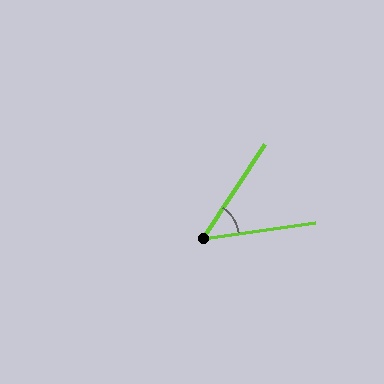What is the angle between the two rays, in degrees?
Approximately 49 degrees.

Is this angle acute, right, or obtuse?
It is acute.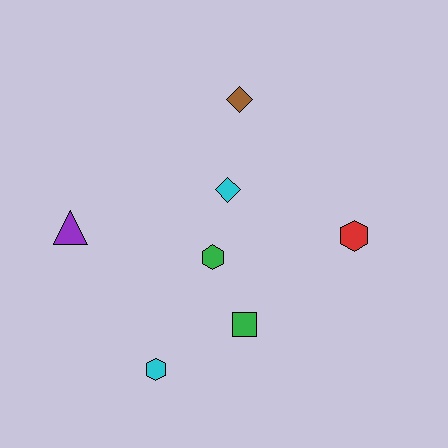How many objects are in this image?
There are 7 objects.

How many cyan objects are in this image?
There are 2 cyan objects.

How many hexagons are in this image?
There are 3 hexagons.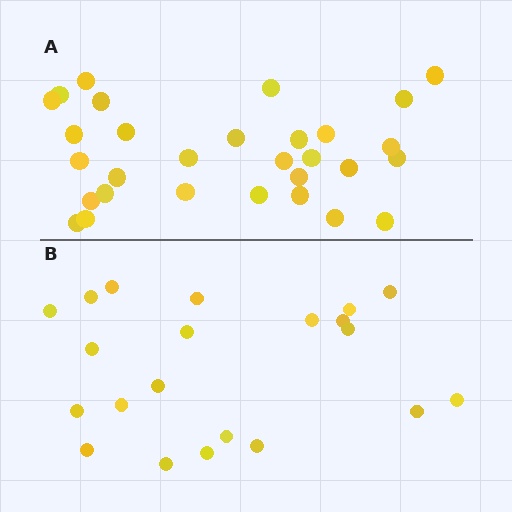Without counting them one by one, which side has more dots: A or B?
Region A (the top region) has more dots.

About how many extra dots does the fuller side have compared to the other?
Region A has roughly 8 or so more dots than region B.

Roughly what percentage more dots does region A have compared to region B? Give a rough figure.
About 45% more.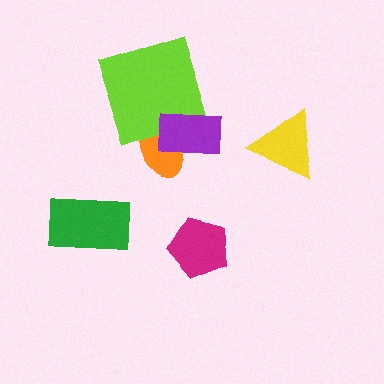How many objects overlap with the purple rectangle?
2 objects overlap with the purple rectangle.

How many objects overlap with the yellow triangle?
0 objects overlap with the yellow triangle.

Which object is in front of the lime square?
The purple rectangle is in front of the lime square.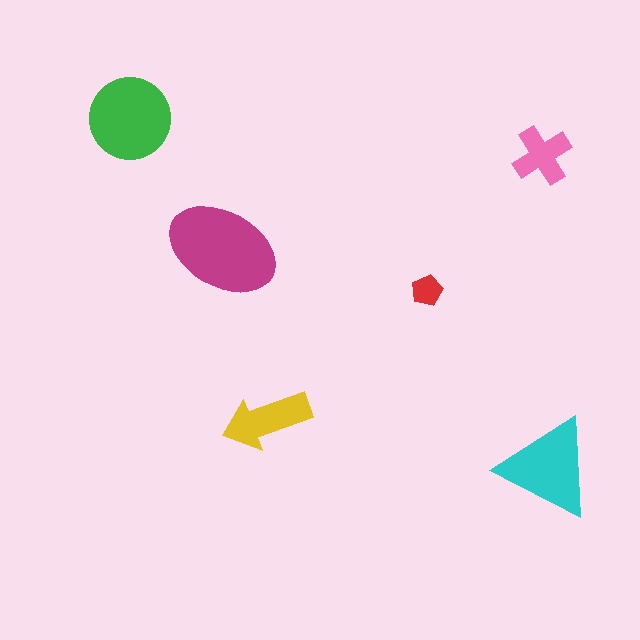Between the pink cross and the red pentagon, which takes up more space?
The pink cross.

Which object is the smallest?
The red pentagon.